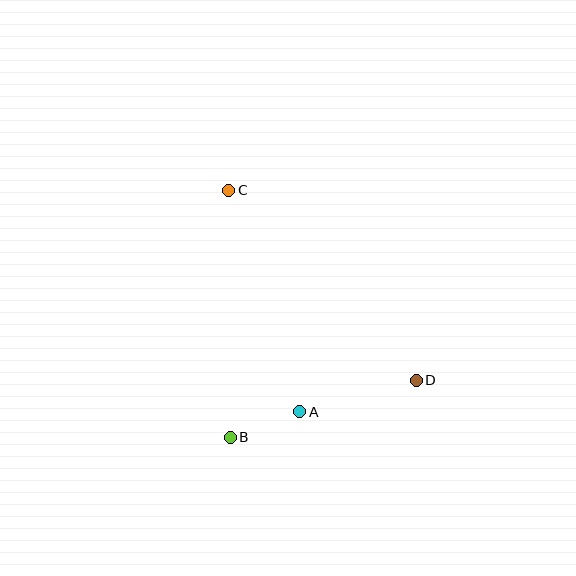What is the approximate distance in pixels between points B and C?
The distance between B and C is approximately 247 pixels.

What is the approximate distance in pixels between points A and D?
The distance between A and D is approximately 120 pixels.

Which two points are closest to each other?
Points A and B are closest to each other.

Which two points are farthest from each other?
Points C and D are farthest from each other.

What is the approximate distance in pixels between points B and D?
The distance between B and D is approximately 194 pixels.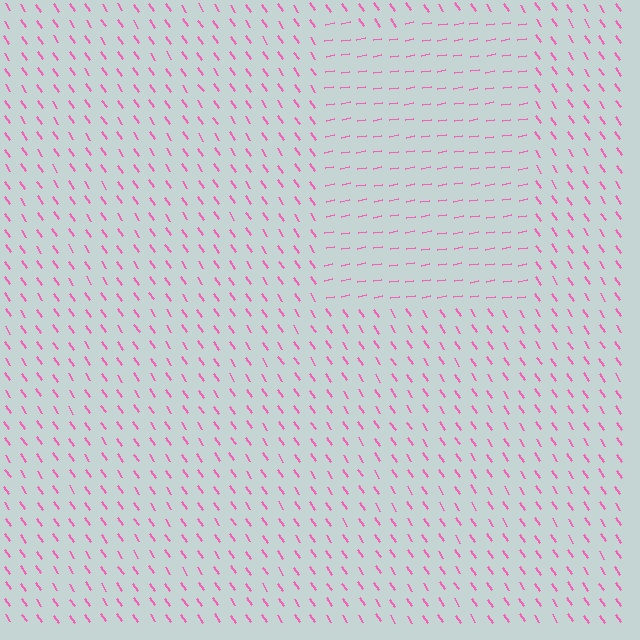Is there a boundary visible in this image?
Yes, there is a texture boundary formed by a change in line orientation.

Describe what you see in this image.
The image is filled with small pink line segments. A rectangle region in the image has lines oriented differently from the surrounding lines, creating a visible texture boundary.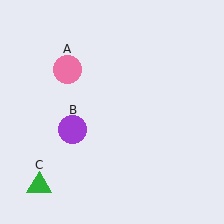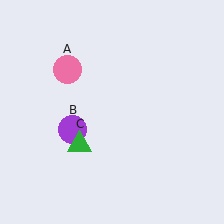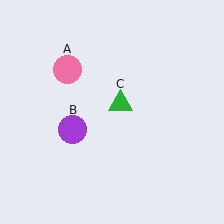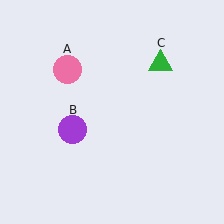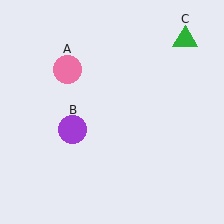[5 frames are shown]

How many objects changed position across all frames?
1 object changed position: green triangle (object C).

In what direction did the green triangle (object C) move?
The green triangle (object C) moved up and to the right.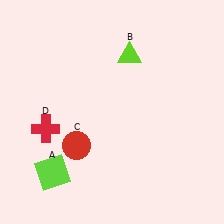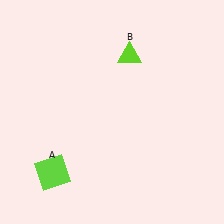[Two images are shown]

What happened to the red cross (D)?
The red cross (D) was removed in Image 2. It was in the bottom-left area of Image 1.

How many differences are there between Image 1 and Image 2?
There are 2 differences between the two images.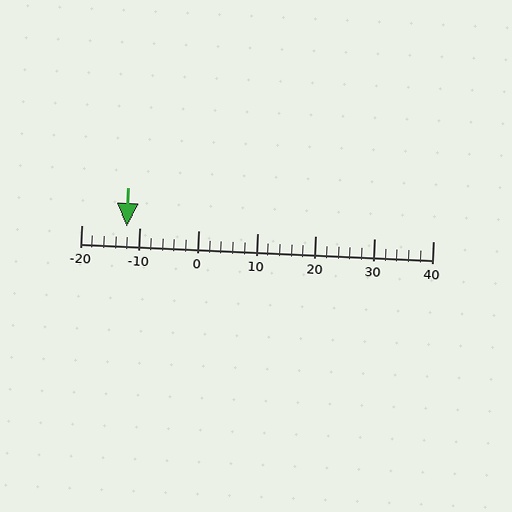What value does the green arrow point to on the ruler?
The green arrow points to approximately -12.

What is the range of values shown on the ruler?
The ruler shows values from -20 to 40.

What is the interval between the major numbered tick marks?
The major tick marks are spaced 10 units apart.